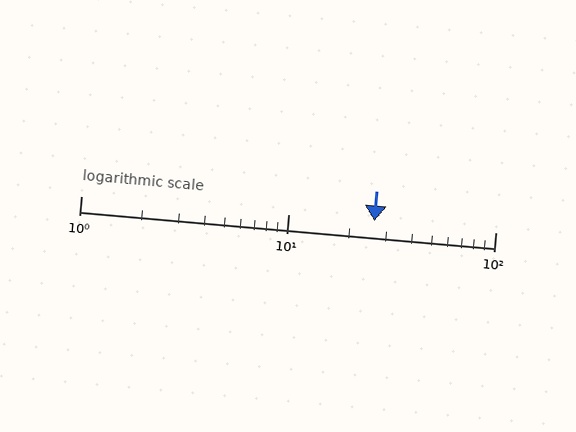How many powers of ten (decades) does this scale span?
The scale spans 2 decades, from 1 to 100.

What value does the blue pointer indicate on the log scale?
The pointer indicates approximately 26.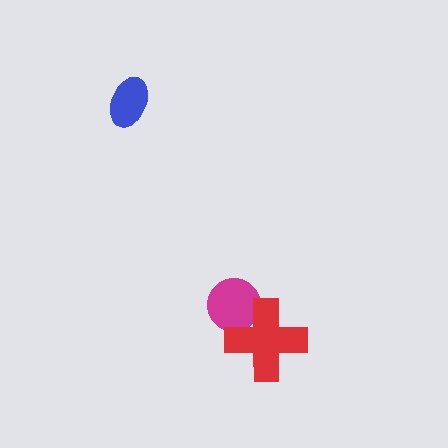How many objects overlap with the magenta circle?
1 object overlaps with the magenta circle.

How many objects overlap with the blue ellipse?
0 objects overlap with the blue ellipse.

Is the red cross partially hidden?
No, no other shape covers it.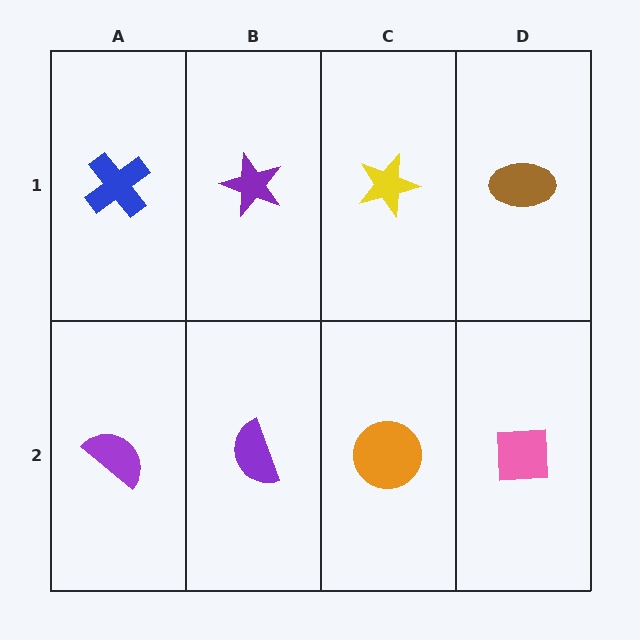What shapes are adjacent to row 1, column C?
An orange circle (row 2, column C), a purple star (row 1, column B), a brown ellipse (row 1, column D).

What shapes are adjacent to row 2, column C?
A yellow star (row 1, column C), a purple semicircle (row 2, column B), a pink square (row 2, column D).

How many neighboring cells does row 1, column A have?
2.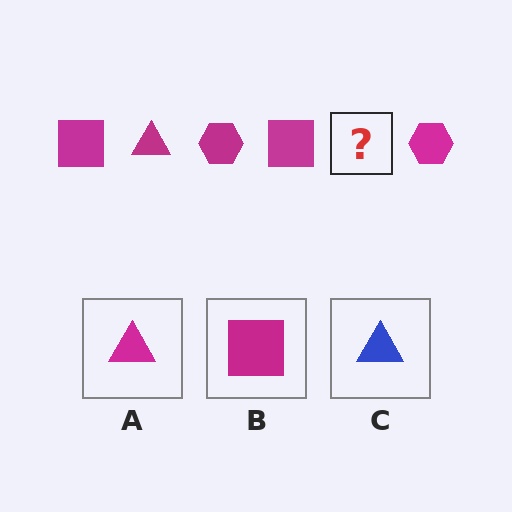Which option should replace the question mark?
Option A.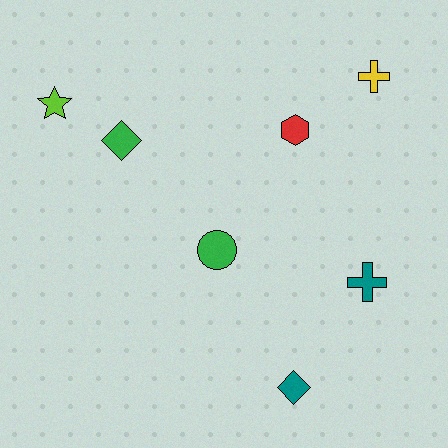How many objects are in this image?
There are 7 objects.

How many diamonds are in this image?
There are 2 diamonds.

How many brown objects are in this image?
There are no brown objects.